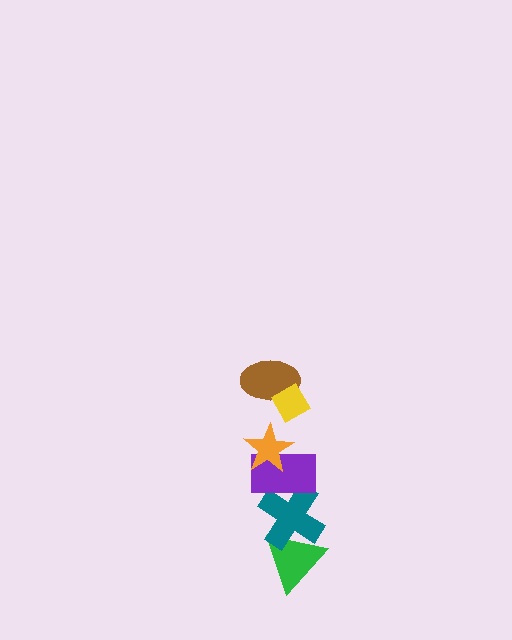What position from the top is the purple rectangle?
The purple rectangle is 4th from the top.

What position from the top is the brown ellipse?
The brown ellipse is 2nd from the top.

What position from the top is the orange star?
The orange star is 3rd from the top.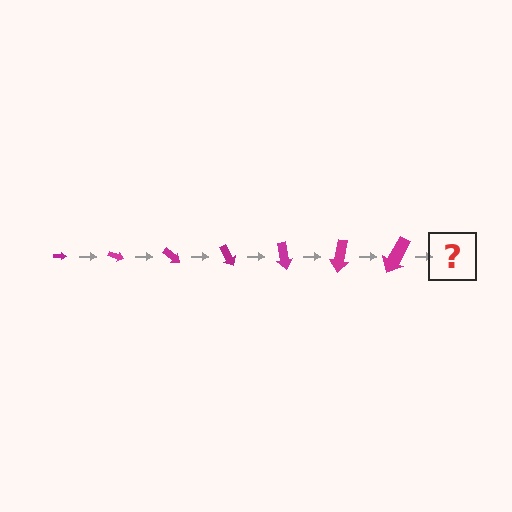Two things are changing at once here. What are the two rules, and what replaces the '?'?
The two rules are that the arrow grows larger each step and it rotates 20 degrees each step. The '?' should be an arrow, larger than the previous one and rotated 140 degrees from the start.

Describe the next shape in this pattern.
It should be an arrow, larger than the previous one and rotated 140 degrees from the start.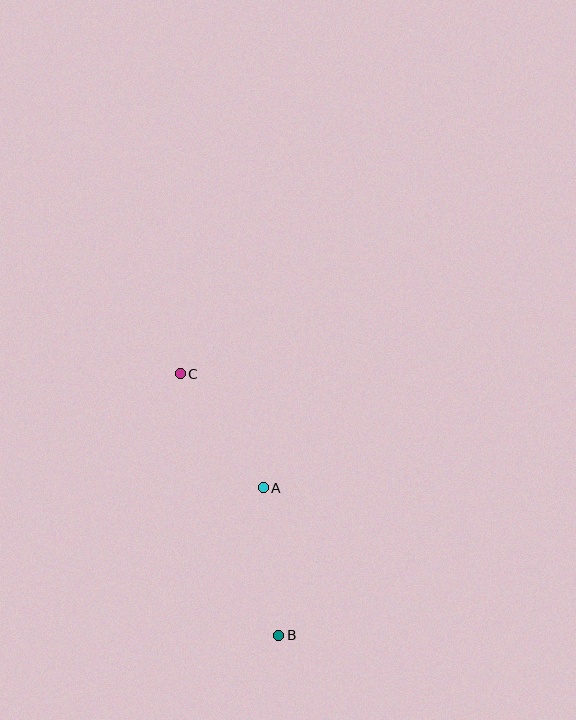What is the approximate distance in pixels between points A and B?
The distance between A and B is approximately 148 pixels.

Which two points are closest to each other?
Points A and C are closest to each other.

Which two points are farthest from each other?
Points B and C are farthest from each other.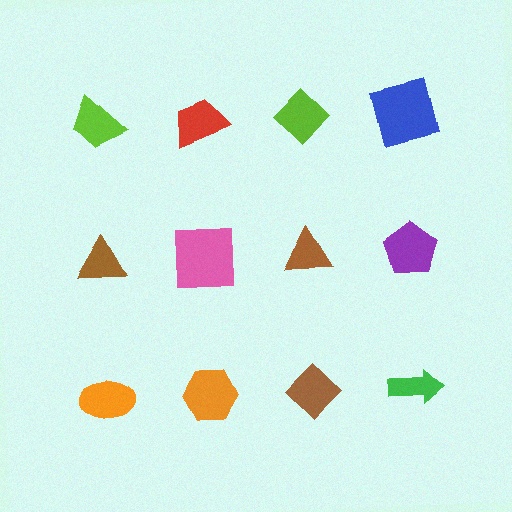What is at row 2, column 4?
A purple pentagon.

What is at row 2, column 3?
A brown triangle.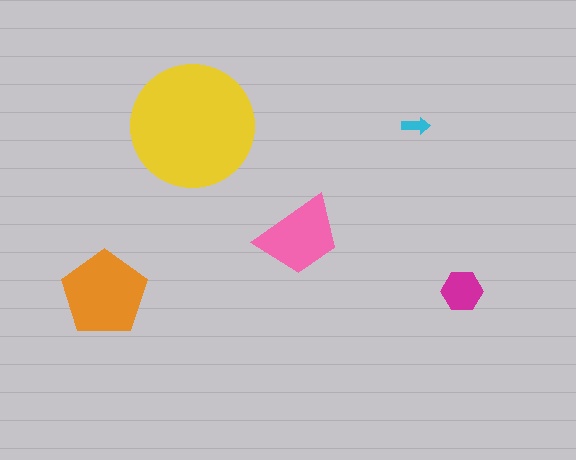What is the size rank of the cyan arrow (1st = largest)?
5th.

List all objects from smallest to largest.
The cyan arrow, the magenta hexagon, the pink trapezoid, the orange pentagon, the yellow circle.